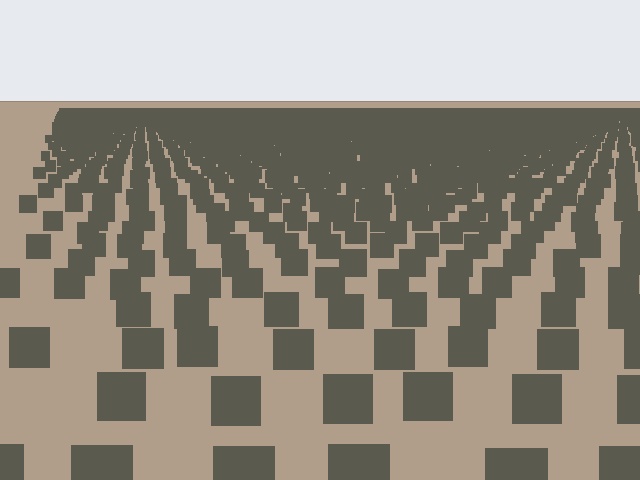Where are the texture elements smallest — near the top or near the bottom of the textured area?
Near the top.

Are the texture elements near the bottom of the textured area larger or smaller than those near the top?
Larger. Near the bottom, elements are closer to the viewer and appear at a bigger on-screen size.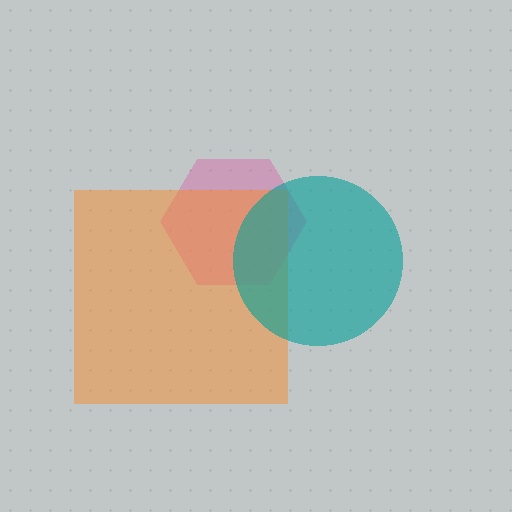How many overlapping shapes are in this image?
There are 3 overlapping shapes in the image.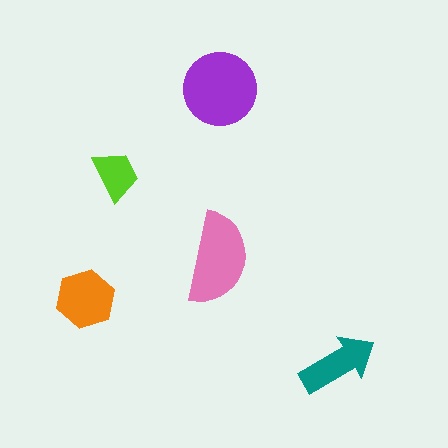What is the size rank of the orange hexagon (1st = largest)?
3rd.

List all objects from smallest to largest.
The lime trapezoid, the teal arrow, the orange hexagon, the pink semicircle, the purple circle.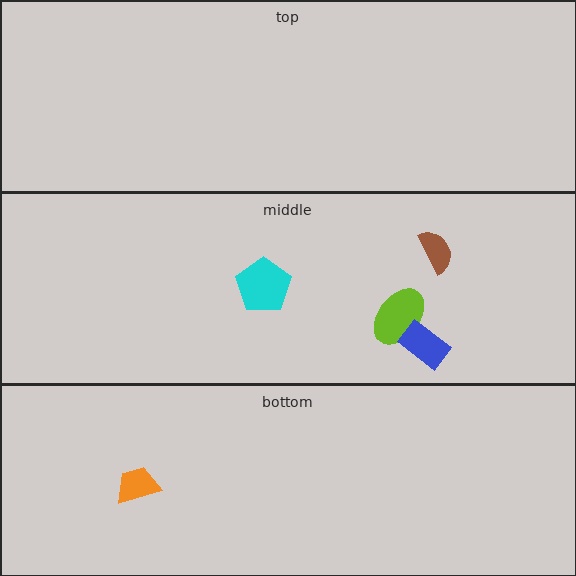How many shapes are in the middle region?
4.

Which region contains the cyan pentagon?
The middle region.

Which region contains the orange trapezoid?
The bottom region.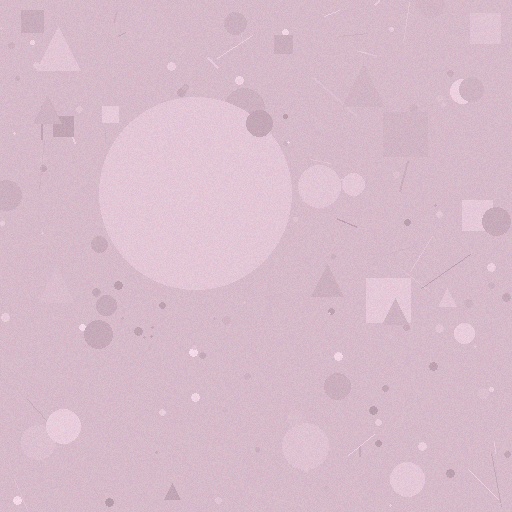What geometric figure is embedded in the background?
A circle is embedded in the background.